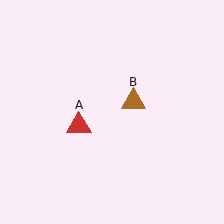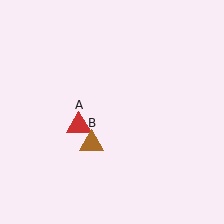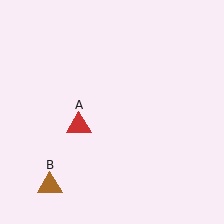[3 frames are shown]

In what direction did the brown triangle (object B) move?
The brown triangle (object B) moved down and to the left.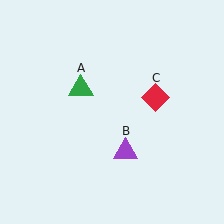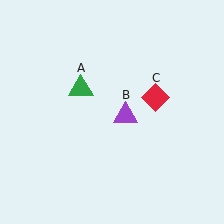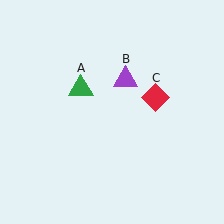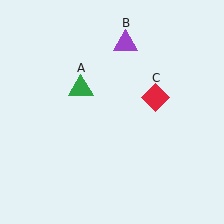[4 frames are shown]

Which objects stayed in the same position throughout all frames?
Green triangle (object A) and red diamond (object C) remained stationary.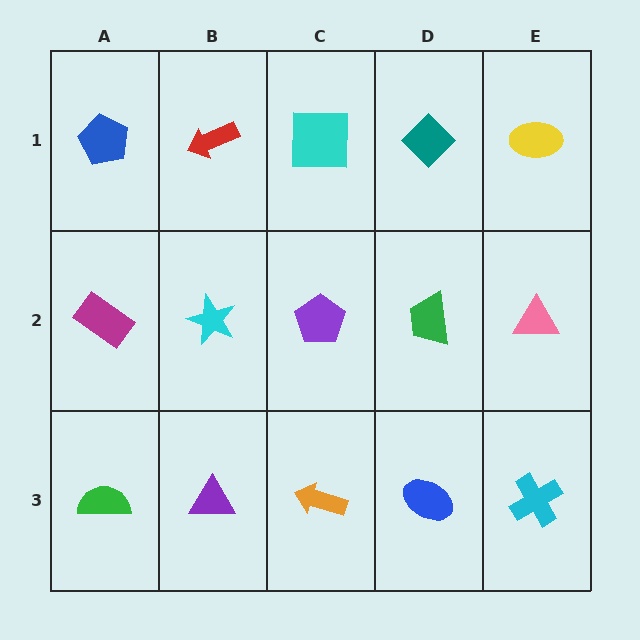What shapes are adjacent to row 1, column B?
A cyan star (row 2, column B), a blue pentagon (row 1, column A), a cyan square (row 1, column C).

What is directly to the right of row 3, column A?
A purple triangle.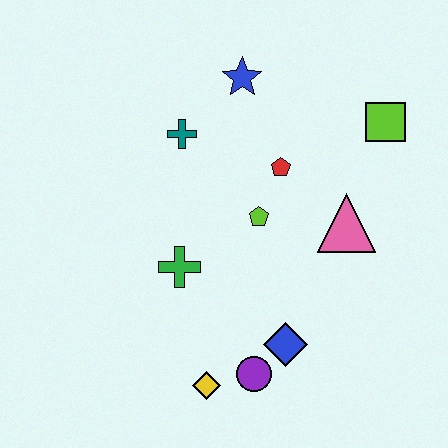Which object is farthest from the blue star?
The yellow diamond is farthest from the blue star.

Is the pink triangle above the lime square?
No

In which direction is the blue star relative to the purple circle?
The blue star is above the purple circle.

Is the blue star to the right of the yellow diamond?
Yes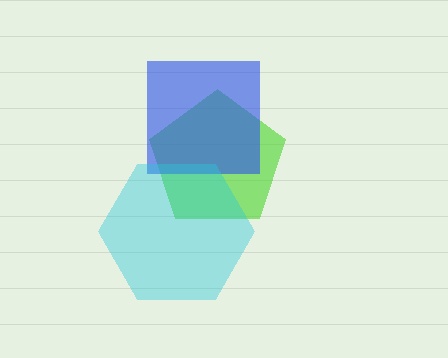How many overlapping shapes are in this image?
There are 3 overlapping shapes in the image.